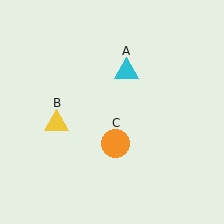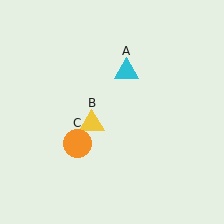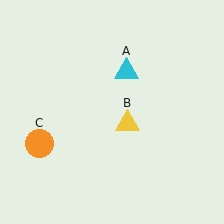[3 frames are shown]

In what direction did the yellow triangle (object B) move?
The yellow triangle (object B) moved right.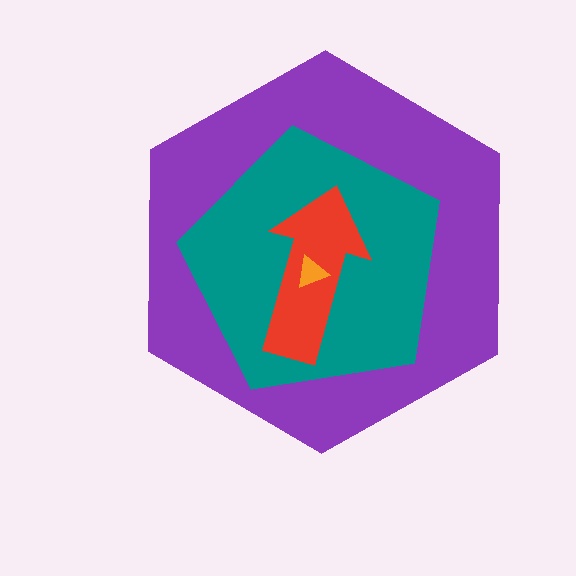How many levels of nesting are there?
4.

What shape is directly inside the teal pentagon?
The red arrow.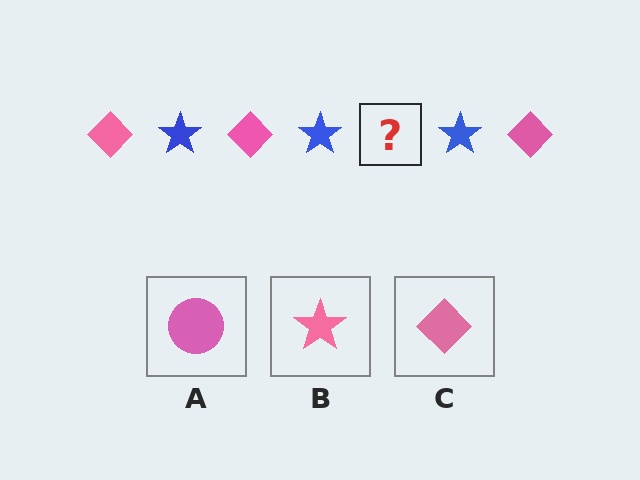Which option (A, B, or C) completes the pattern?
C.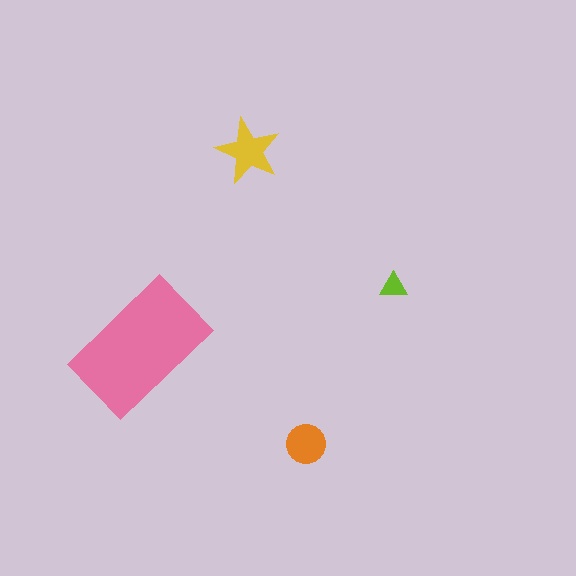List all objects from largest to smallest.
The pink rectangle, the yellow star, the orange circle, the lime triangle.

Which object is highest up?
The yellow star is topmost.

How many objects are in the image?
There are 4 objects in the image.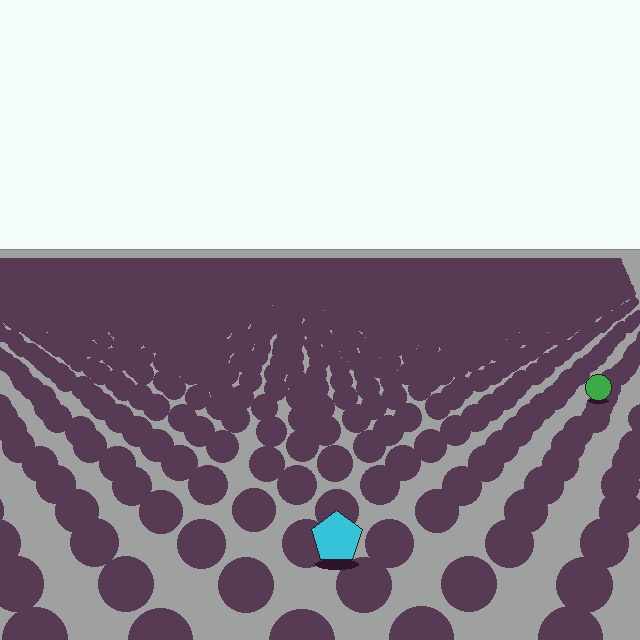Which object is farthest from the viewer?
The green circle is farthest from the viewer. It appears smaller and the ground texture around it is denser.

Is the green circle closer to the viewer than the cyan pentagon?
No. The cyan pentagon is closer — you can tell from the texture gradient: the ground texture is coarser near it.